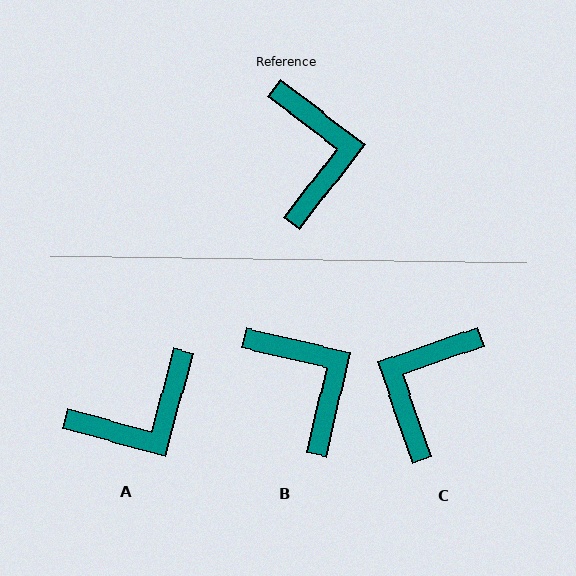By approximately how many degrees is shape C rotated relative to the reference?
Approximately 147 degrees counter-clockwise.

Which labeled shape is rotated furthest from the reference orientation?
C, about 147 degrees away.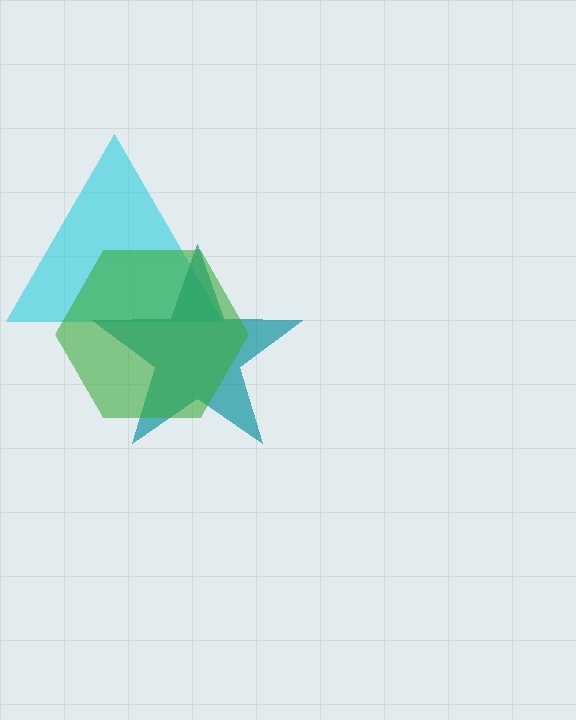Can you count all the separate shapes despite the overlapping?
Yes, there are 3 separate shapes.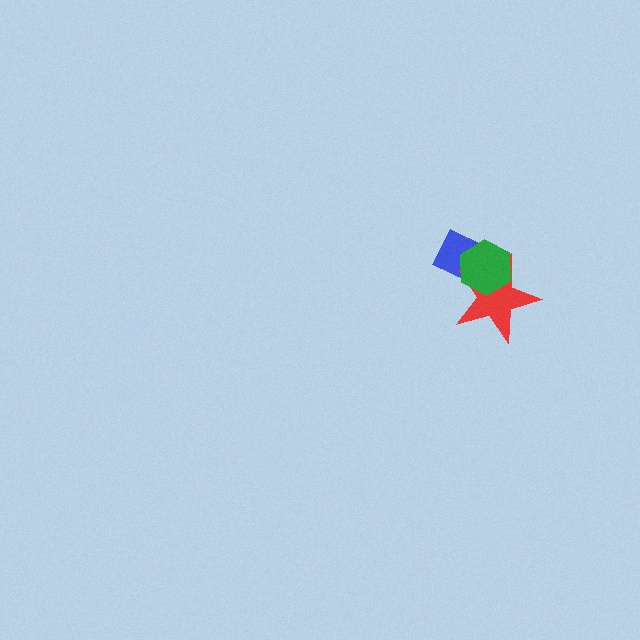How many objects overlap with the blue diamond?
2 objects overlap with the blue diamond.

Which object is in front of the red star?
The green hexagon is in front of the red star.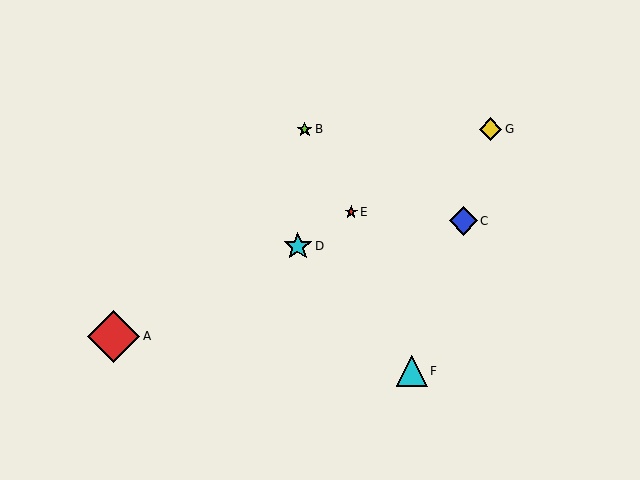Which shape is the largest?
The red diamond (labeled A) is the largest.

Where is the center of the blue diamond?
The center of the blue diamond is at (463, 221).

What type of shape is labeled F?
Shape F is a cyan triangle.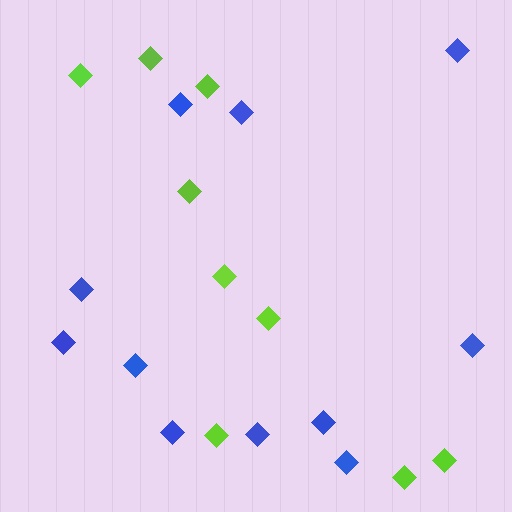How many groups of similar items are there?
There are 2 groups: one group of lime diamonds (9) and one group of blue diamonds (11).